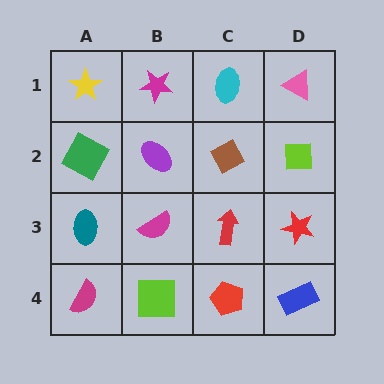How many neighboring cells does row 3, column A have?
3.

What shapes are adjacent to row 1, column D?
A lime square (row 2, column D), a cyan ellipse (row 1, column C).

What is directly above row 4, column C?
A red arrow.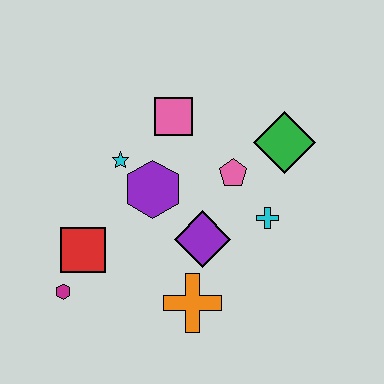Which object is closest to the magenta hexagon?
The red square is closest to the magenta hexagon.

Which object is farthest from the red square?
The green diamond is farthest from the red square.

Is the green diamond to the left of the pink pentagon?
No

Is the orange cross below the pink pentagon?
Yes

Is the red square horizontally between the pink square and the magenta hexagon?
Yes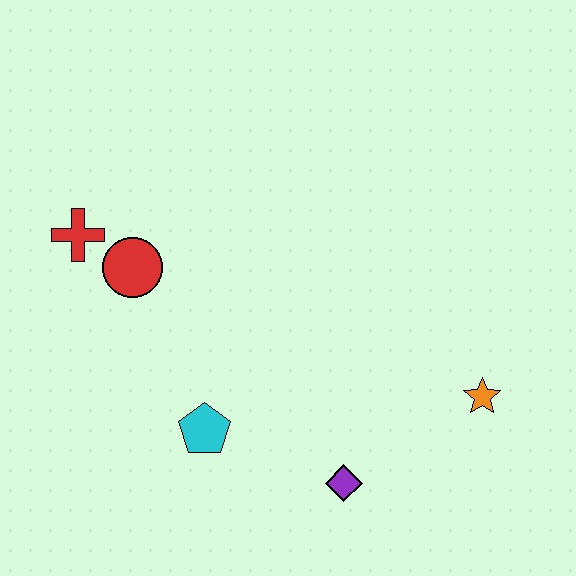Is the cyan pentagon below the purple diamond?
No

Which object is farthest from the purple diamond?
The red cross is farthest from the purple diamond.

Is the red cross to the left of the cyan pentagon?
Yes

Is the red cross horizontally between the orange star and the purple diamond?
No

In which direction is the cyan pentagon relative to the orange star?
The cyan pentagon is to the left of the orange star.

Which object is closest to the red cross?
The red circle is closest to the red cross.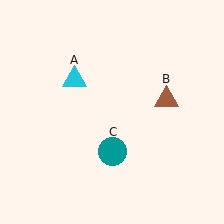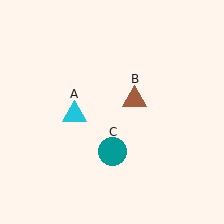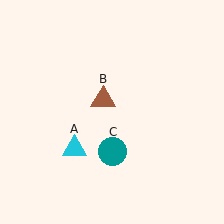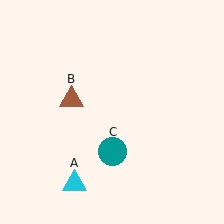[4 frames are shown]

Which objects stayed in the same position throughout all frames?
Teal circle (object C) remained stationary.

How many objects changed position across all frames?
2 objects changed position: cyan triangle (object A), brown triangle (object B).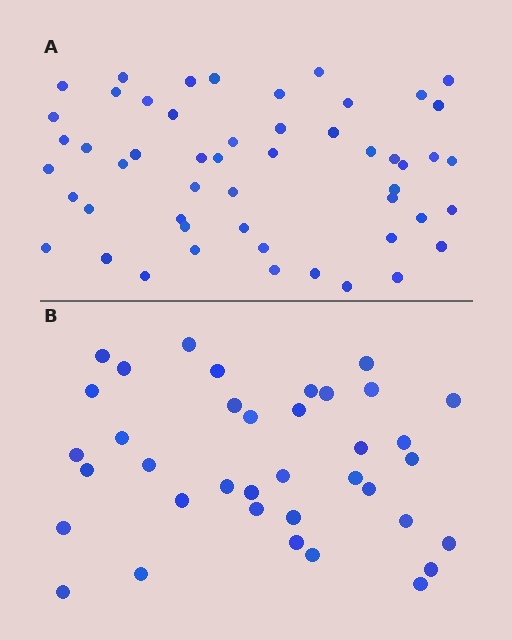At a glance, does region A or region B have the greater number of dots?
Region A (the top region) has more dots.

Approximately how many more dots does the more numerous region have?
Region A has approximately 15 more dots than region B.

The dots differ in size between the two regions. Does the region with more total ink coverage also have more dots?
No. Region B has more total ink coverage because its dots are larger, but region A actually contains more individual dots. Total area can be misleading — the number of items is what matters here.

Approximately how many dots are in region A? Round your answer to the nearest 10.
About 50 dots. (The exact count is 52, which rounds to 50.)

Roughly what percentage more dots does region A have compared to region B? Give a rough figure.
About 40% more.